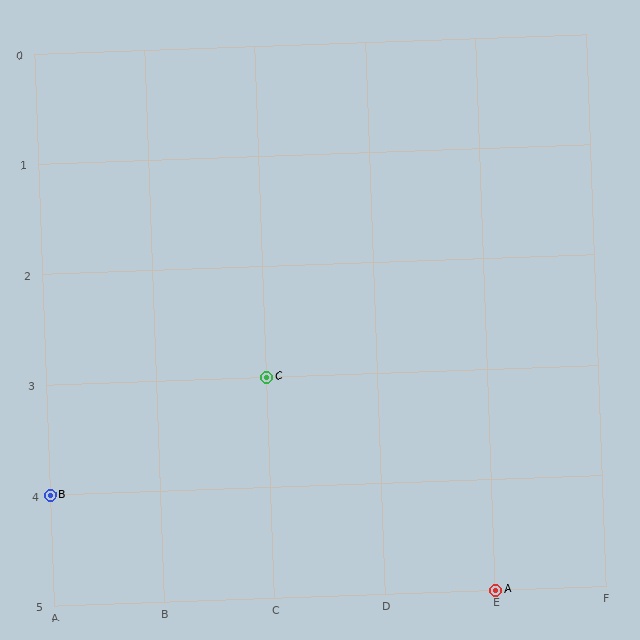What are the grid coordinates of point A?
Point A is at grid coordinates (E, 5).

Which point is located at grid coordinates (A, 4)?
Point B is at (A, 4).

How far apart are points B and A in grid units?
Points B and A are 4 columns and 1 row apart (about 4.1 grid units diagonally).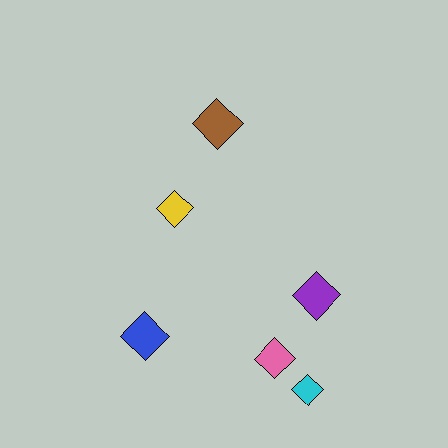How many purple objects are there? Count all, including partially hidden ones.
There is 1 purple object.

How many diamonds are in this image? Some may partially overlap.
There are 6 diamonds.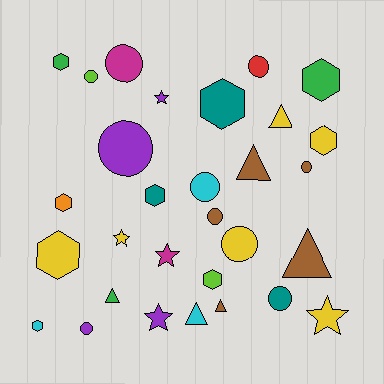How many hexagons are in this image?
There are 9 hexagons.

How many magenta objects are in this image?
There are 2 magenta objects.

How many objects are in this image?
There are 30 objects.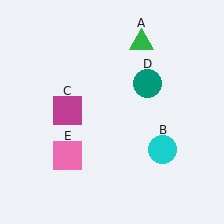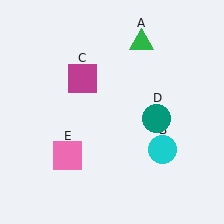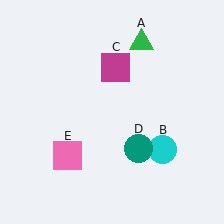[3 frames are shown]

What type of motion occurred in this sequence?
The magenta square (object C), teal circle (object D) rotated clockwise around the center of the scene.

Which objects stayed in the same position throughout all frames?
Green triangle (object A) and cyan circle (object B) and pink square (object E) remained stationary.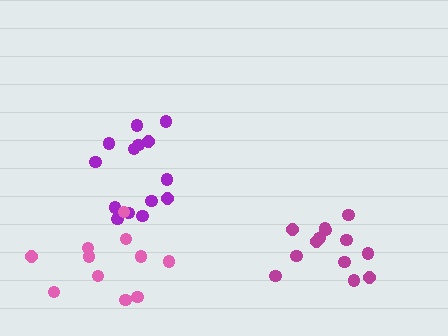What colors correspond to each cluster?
The clusters are colored: magenta, purple, pink.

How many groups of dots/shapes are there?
There are 3 groups.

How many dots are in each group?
Group 1: 13 dots, Group 2: 14 dots, Group 3: 11 dots (38 total).